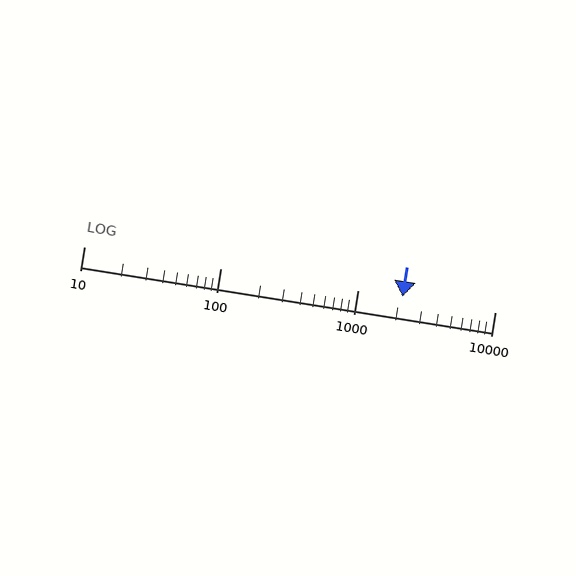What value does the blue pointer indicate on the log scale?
The pointer indicates approximately 2100.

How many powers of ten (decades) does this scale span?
The scale spans 3 decades, from 10 to 10000.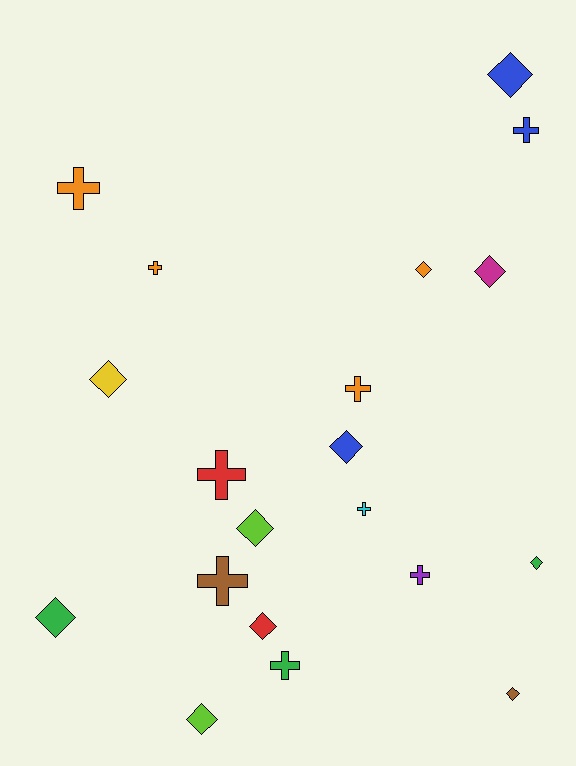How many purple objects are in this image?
There is 1 purple object.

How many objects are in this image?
There are 20 objects.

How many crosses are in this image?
There are 9 crosses.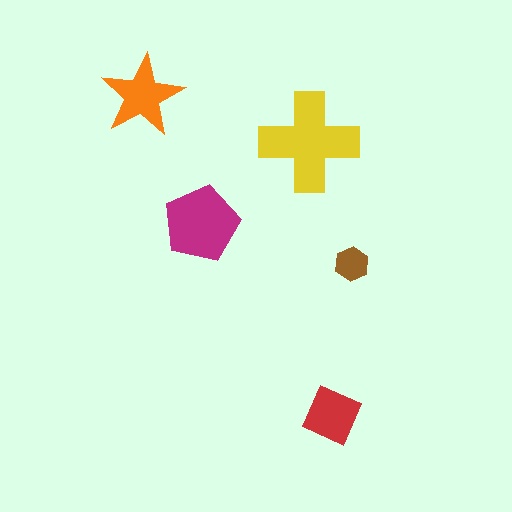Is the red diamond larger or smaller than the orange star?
Smaller.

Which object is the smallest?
The brown hexagon.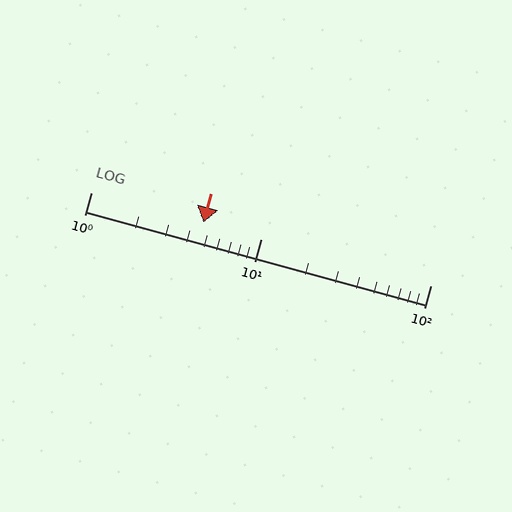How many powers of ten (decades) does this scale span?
The scale spans 2 decades, from 1 to 100.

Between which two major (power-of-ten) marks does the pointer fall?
The pointer is between 1 and 10.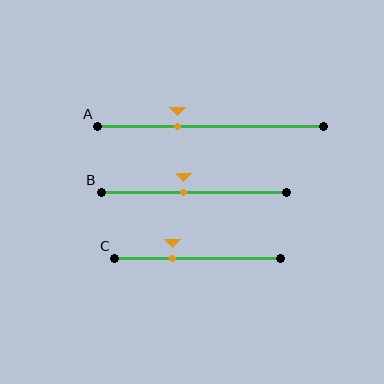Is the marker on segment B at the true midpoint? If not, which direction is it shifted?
No, the marker on segment B is shifted to the left by about 6% of the segment length.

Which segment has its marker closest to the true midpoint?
Segment B has its marker closest to the true midpoint.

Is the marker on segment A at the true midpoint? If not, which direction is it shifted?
No, the marker on segment A is shifted to the left by about 15% of the segment length.